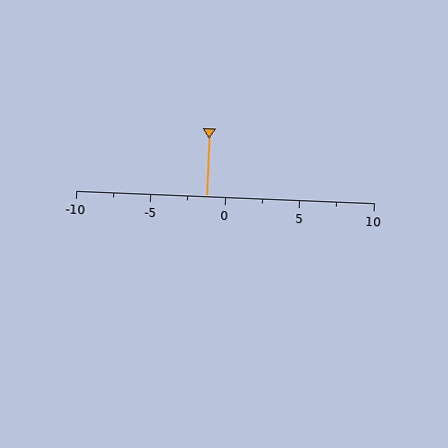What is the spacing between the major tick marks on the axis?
The major ticks are spaced 5 apart.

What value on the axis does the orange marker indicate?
The marker indicates approximately -1.2.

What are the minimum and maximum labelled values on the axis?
The axis runs from -10 to 10.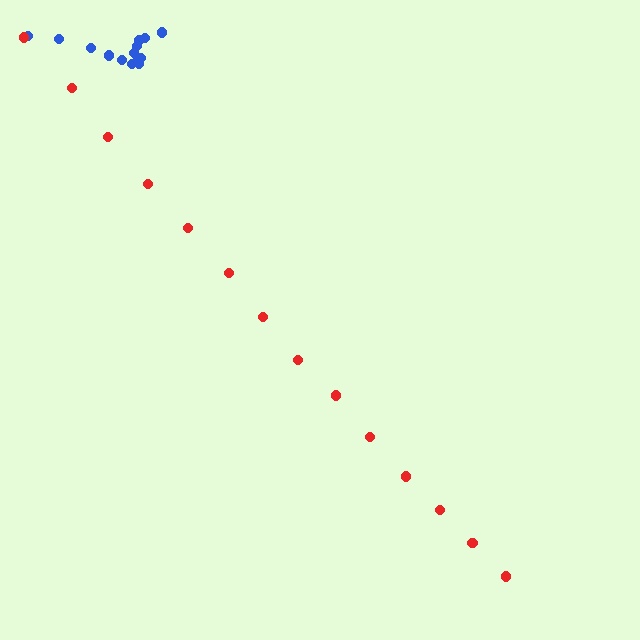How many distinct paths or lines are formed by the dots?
There are 2 distinct paths.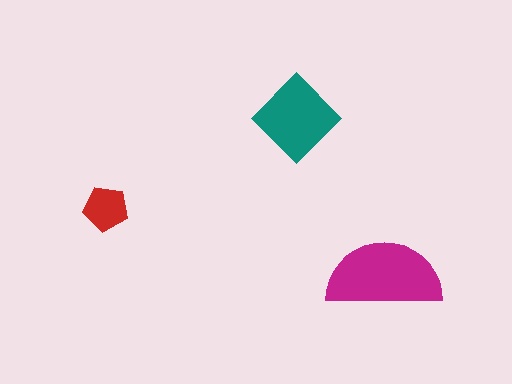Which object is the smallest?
The red pentagon.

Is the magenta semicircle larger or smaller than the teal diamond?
Larger.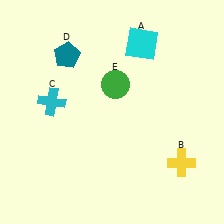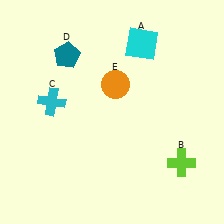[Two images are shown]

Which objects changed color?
B changed from yellow to lime. E changed from green to orange.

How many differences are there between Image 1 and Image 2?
There are 2 differences between the two images.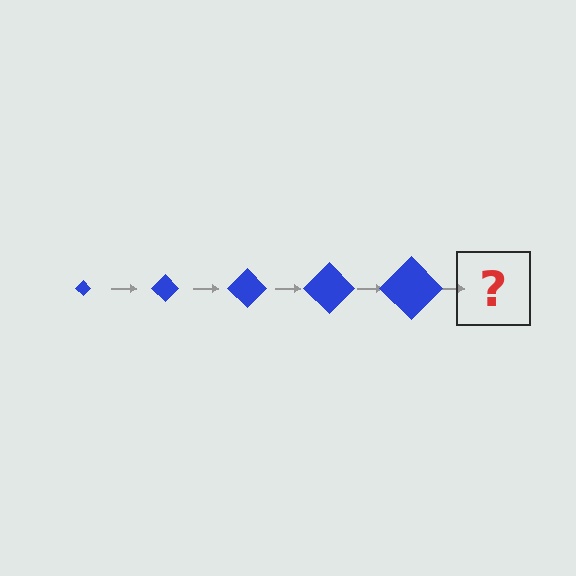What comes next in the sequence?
The next element should be a blue diamond, larger than the previous one.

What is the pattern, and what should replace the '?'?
The pattern is that the diamond gets progressively larger each step. The '?' should be a blue diamond, larger than the previous one.